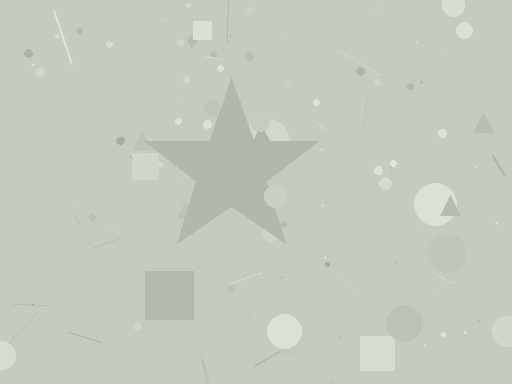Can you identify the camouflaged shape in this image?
The camouflaged shape is a star.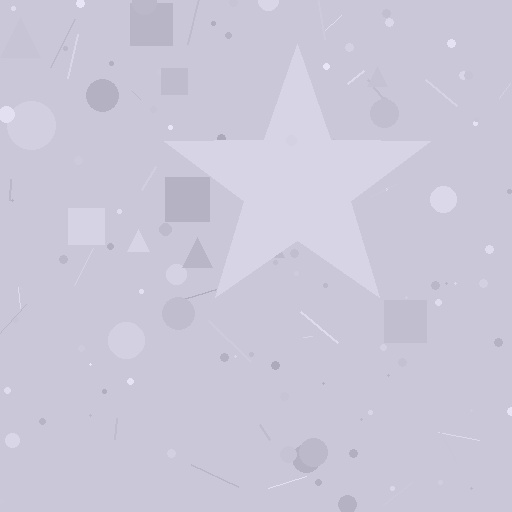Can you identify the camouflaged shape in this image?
The camouflaged shape is a star.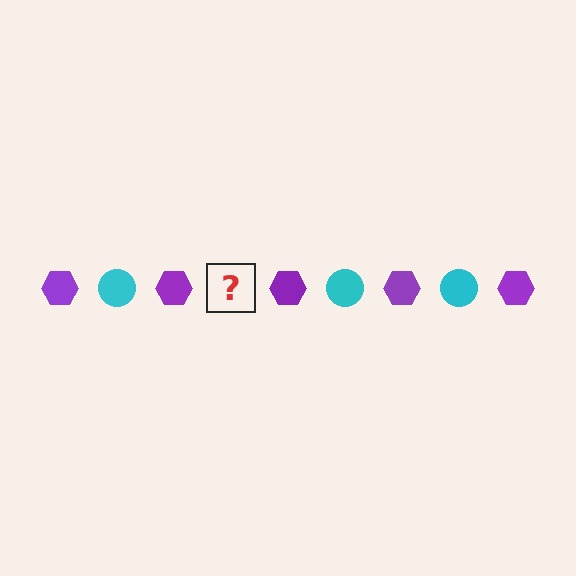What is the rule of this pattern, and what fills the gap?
The rule is that the pattern alternates between purple hexagon and cyan circle. The gap should be filled with a cyan circle.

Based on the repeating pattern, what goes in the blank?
The blank should be a cyan circle.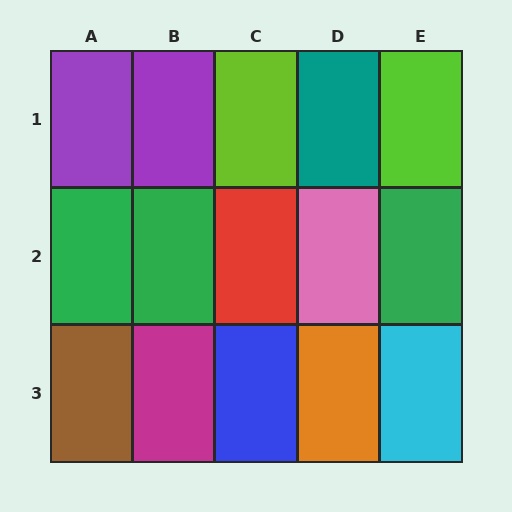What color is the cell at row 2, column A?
Green.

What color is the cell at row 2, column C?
Red.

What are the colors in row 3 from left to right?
Brown, magenta, blue, orange, cyan.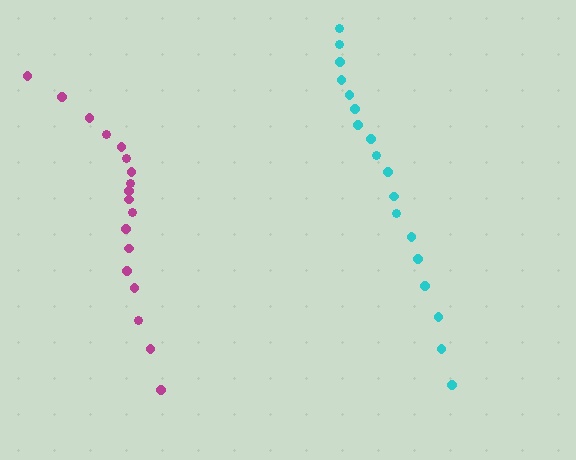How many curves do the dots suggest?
There are 2 distinct paths.